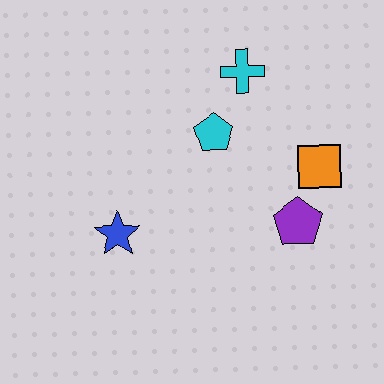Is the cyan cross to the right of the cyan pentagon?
Yes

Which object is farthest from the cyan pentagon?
The blue star is farthest from the cyan pentagon.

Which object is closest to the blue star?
The cyan pentagon is closest to the blue star.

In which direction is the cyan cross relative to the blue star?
The cyan cross is above the blue star.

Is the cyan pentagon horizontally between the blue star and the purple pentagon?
Yes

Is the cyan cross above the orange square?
Yes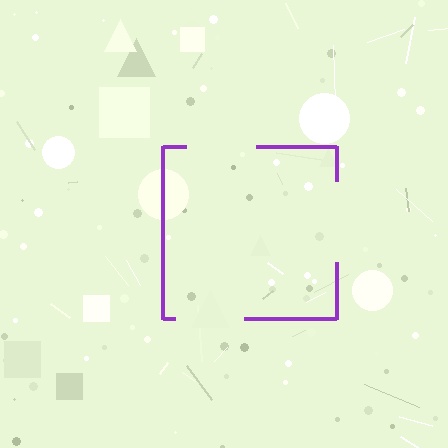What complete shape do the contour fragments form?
The contour fragments form a square.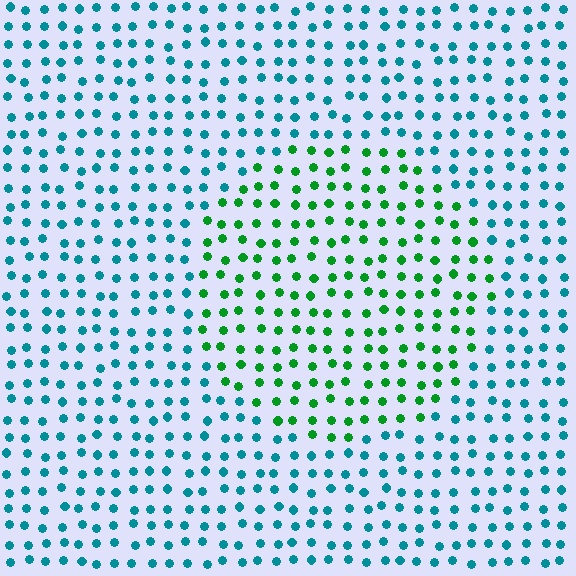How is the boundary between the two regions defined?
The boundary is defined purely by a slight shift in hue (about 53 degrees). Spacing, size, and orientation are identical on both sides.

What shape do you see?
I see a circle.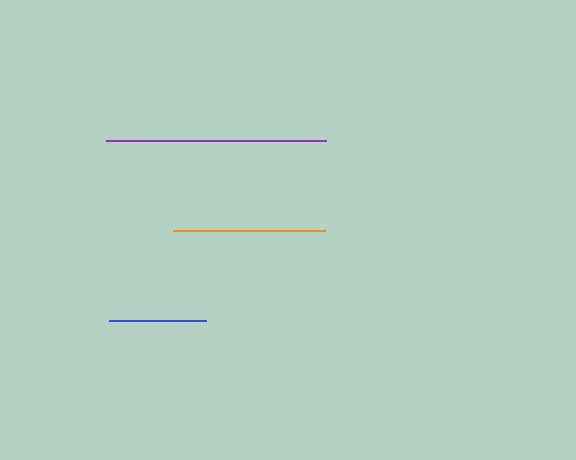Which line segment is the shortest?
The blue line is the shortest at approximately 96 pixels.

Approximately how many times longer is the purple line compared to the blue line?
The purple line is approximately 2.3 times the length of the blue line.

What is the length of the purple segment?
The purple segment is approximately 220 pixels long.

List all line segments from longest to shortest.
From longest to shortest: purple, orange, blue.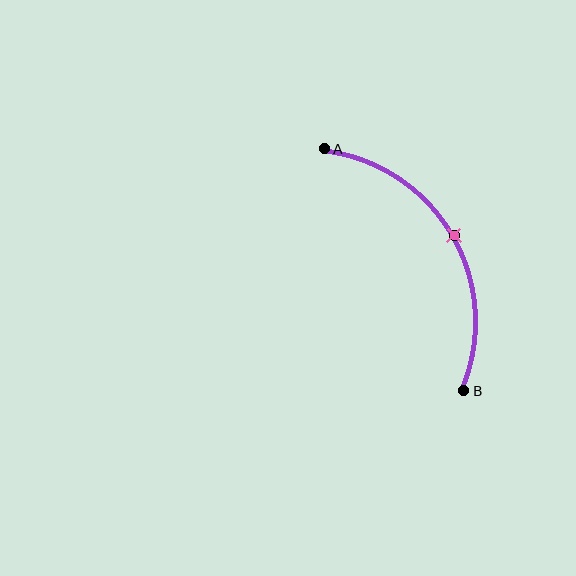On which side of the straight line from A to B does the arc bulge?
The arc bulges to the right of the straight line connecting A and B.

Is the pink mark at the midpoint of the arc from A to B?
Yes. The pink mark lies on the arc at equal arc-length from both A and B — it is the arc midpoint.